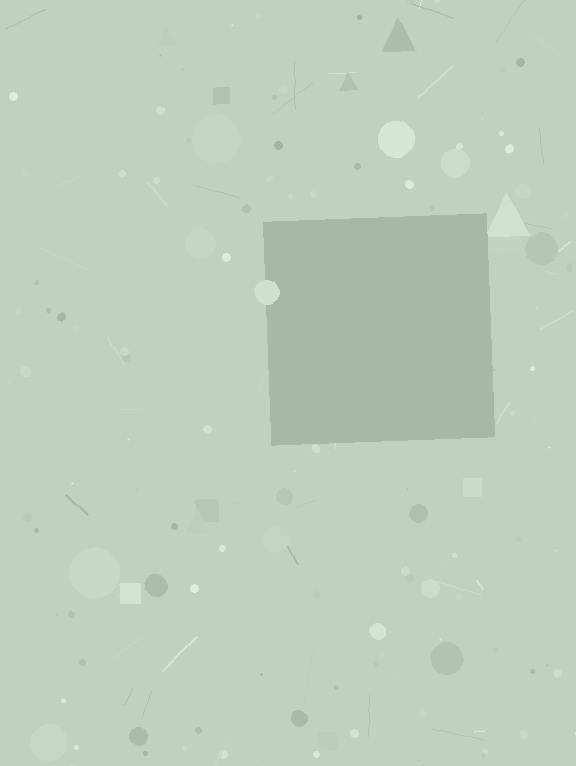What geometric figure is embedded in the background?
A square is embedded in the background.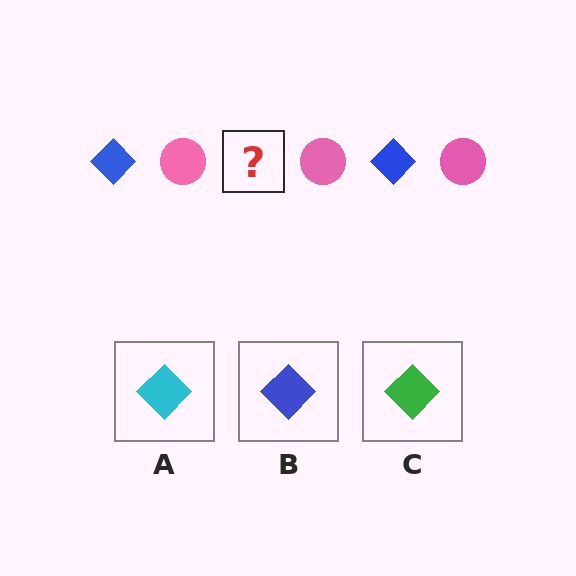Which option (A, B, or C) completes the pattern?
B.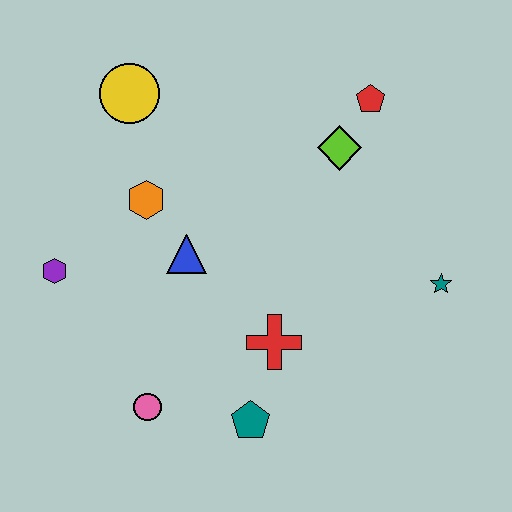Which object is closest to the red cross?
The teal pentagon is closest to the red cross.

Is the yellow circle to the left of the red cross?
Yes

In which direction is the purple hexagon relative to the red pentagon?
The purple hexagon is to the left of the red pentagon.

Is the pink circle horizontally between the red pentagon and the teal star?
No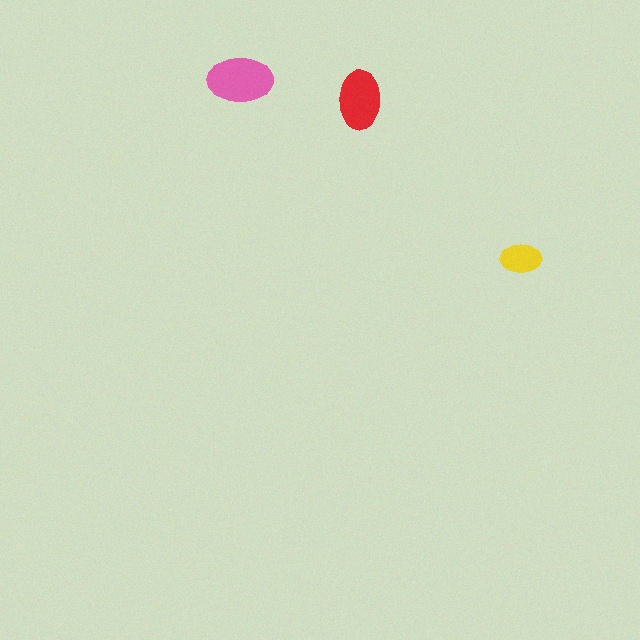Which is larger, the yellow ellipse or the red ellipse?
The red one.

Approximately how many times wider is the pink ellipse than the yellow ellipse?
About 1.5 times wider.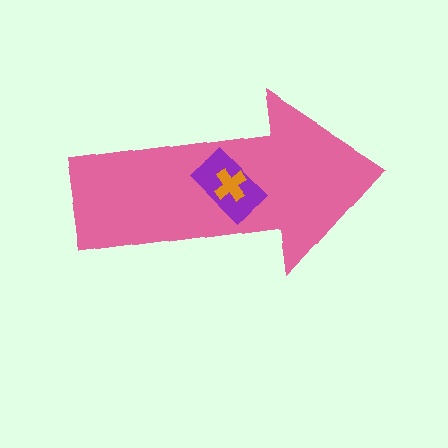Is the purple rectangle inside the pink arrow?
Yes.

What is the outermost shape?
The pink arrow.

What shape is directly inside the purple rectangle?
The orange cross.